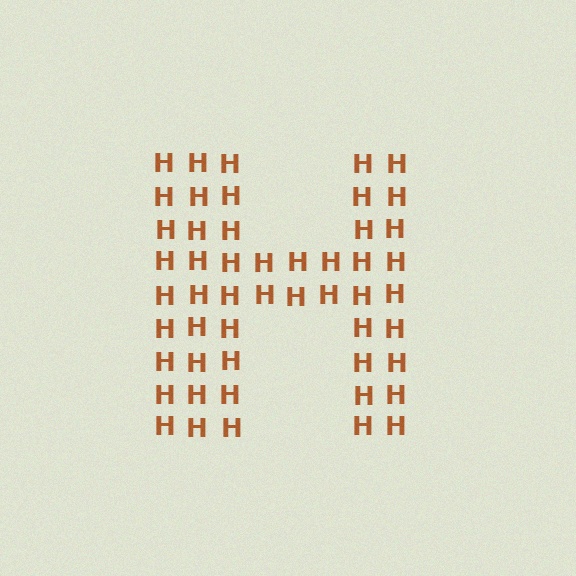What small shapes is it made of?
It is made of small letter H's.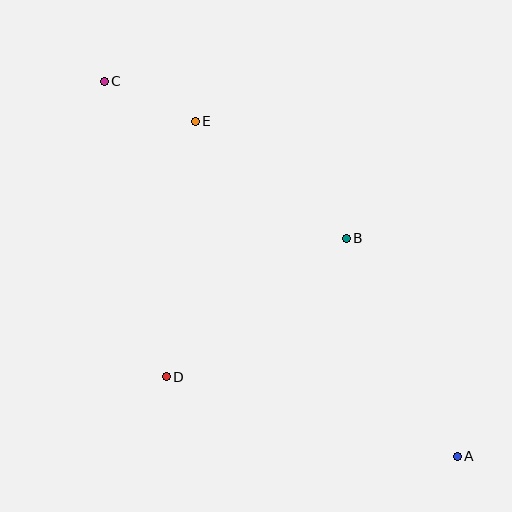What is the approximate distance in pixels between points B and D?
The distance between B and D is approximately 227 pixels.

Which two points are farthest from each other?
Points A and C are farthest from each other.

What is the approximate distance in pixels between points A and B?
The distance between A and B is approximately 245 pixels.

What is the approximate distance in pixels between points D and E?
The distance between D and E is approximately 257 pixels.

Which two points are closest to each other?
Points C and E are closest to each other.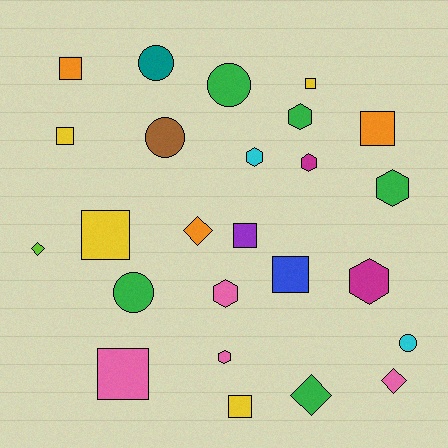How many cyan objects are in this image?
There are 2 cyan objects.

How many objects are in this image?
There are 25 objects.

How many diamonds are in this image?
There are 4 diamonds.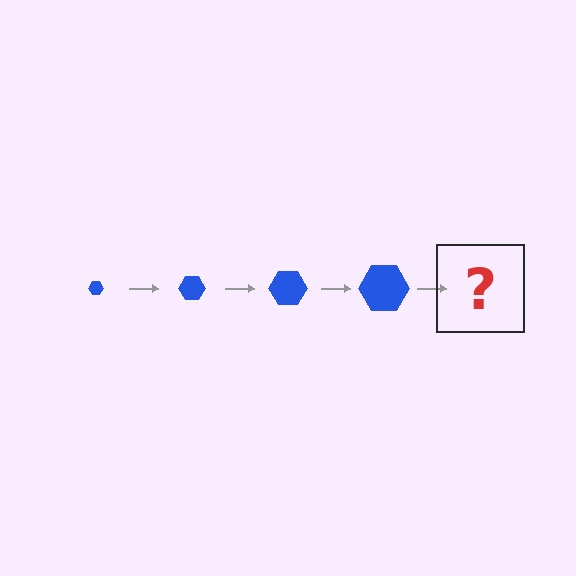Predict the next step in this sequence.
The next step is a blue hexagon, larger than the previous one.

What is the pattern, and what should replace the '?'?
The pattern is that the hexagon gets progressively larger each step. The '?' should be a blue hexagon, larger than the previous one.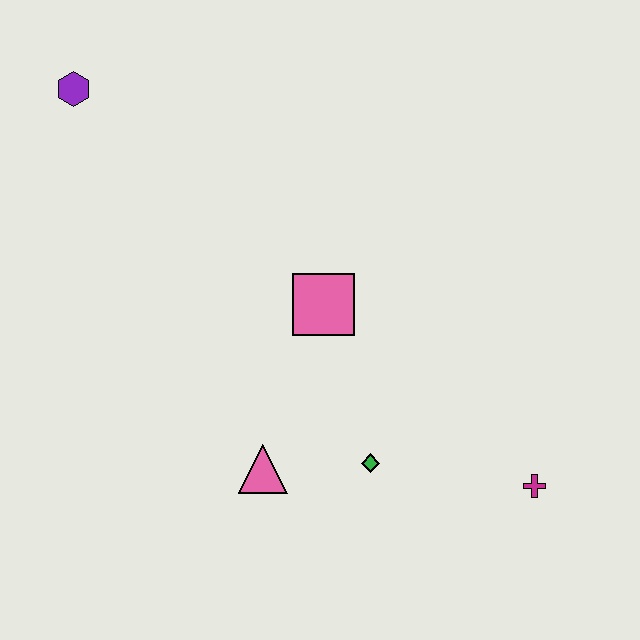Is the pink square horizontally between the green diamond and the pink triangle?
Yes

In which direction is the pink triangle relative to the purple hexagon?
The pink triangle is below the purple hexagon.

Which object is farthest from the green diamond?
The purple hexagon is farthest from the green diamond.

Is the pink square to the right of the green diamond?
No